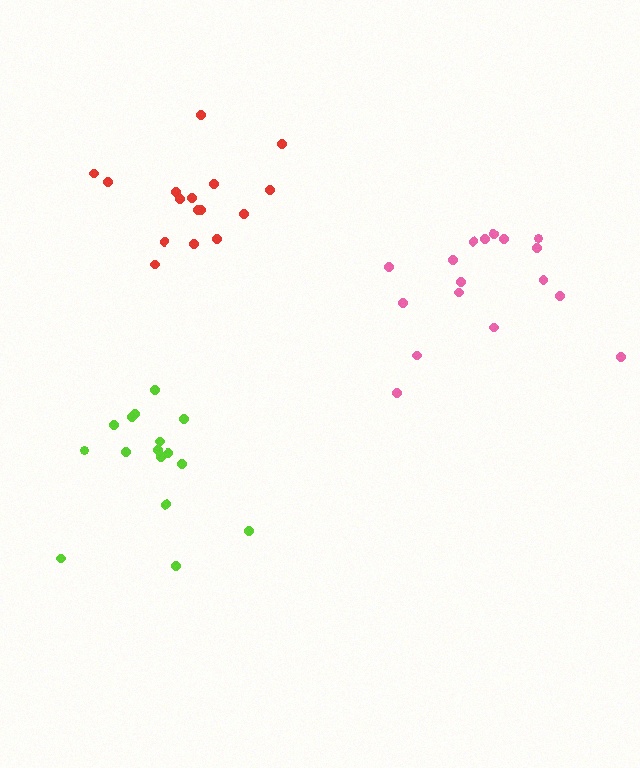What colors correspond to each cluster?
The clusters are colored: lime, red, pink.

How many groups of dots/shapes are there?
There are 3 groups.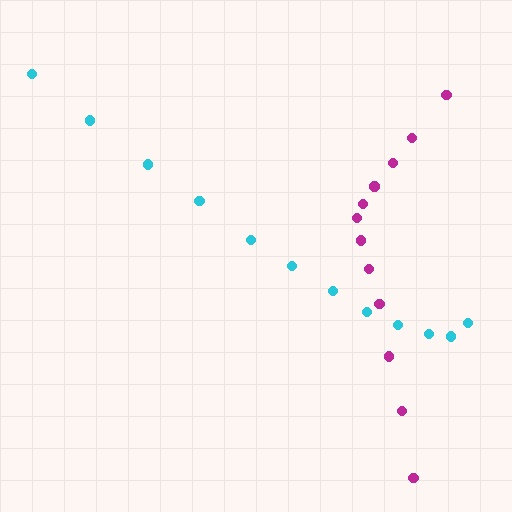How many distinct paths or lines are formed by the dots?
There are 2 distinct paths.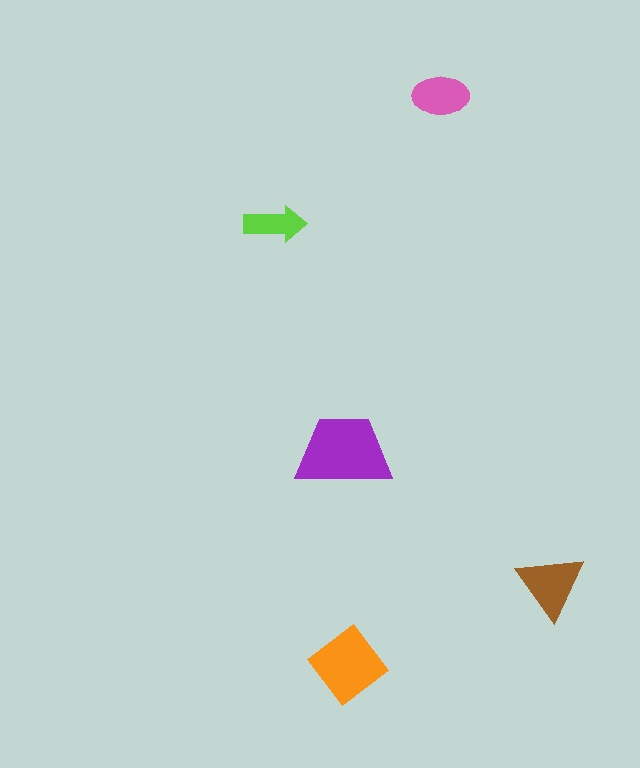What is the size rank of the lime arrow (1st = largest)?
5th.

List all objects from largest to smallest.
The purple trapezoid, the orange diamond, the brown triangle, the pink ellipse, the lime arrow.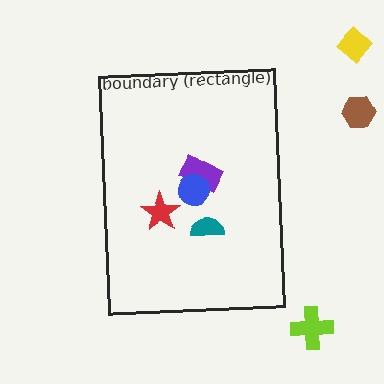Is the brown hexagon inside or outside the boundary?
Outside.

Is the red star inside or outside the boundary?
Inside.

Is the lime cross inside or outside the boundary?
Outside.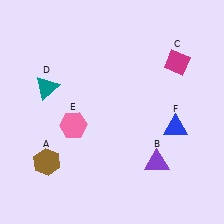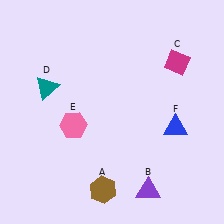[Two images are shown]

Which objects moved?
The objects that moved are: the brown hexagon (A), the purple triangle (B).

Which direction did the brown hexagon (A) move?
The brown hexagon (A) moved right.